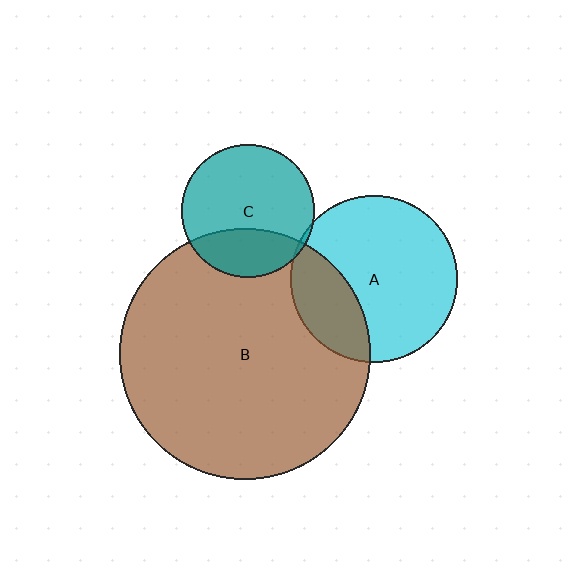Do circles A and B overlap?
Yes.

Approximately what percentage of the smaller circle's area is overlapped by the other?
Approximately 25%.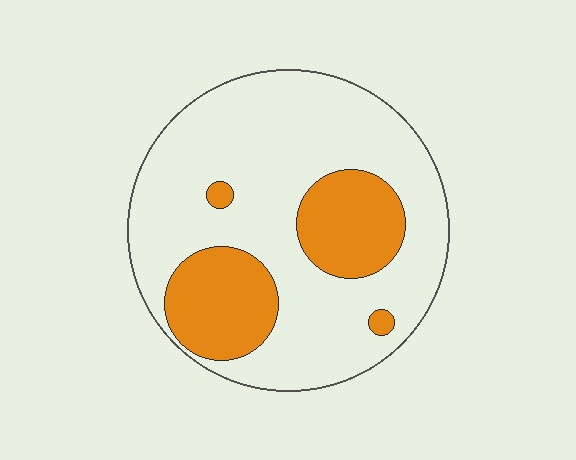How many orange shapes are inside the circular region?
4.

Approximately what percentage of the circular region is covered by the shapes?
Approximately 25%.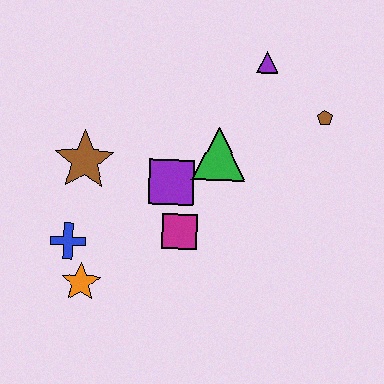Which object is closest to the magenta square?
The purple square is closest to the magenta square.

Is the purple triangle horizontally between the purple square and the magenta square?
No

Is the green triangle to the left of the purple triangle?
Yes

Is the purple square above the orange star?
Yes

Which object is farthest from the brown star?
The brown pentagon is farthest from the brown star.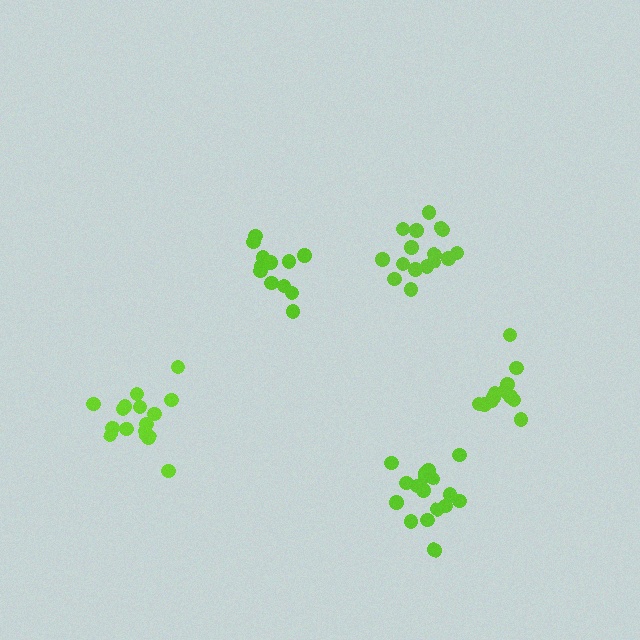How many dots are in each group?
Group 1: 16 dots, Group 2: 17 dots, Group 3: 13 dots, Group 4: 16 dots, Group 5: 12 dots (74 total).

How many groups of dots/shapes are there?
There are 5 groups.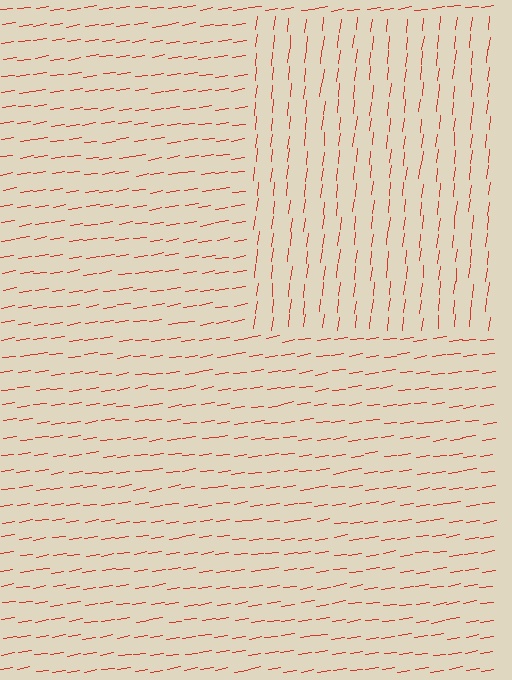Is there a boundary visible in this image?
Yes, there is a texture boundary formed by a change in line orientation.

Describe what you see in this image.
The image is filled with small red line segments. A rectangle region in the image has lines oriented differently from the surrounding lines, creating a visible texture boundary.